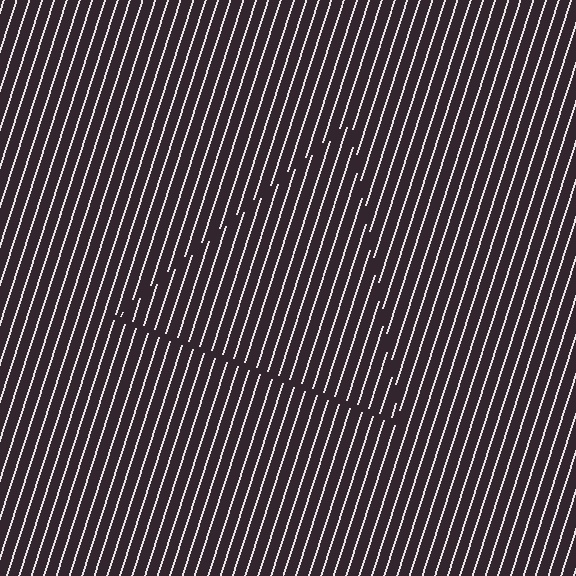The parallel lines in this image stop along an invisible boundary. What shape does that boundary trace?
An illusory triangle. The interior of the shape contains the same grating, shifted by half a period — the contour is defined by the phase discontinuity where line-ends from the inner and outer gratings abut.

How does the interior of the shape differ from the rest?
The interior of the shape contains the same grating, shifted by half a period — the contour is defined by the phase discontinuity where line-ends from the inner and outer gratings abut.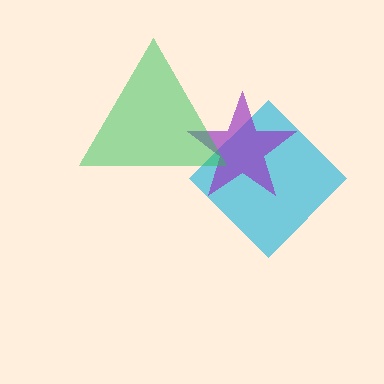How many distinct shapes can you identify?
There are 3 distinct shapes: a cyan diamond, a purple star, a green triangle.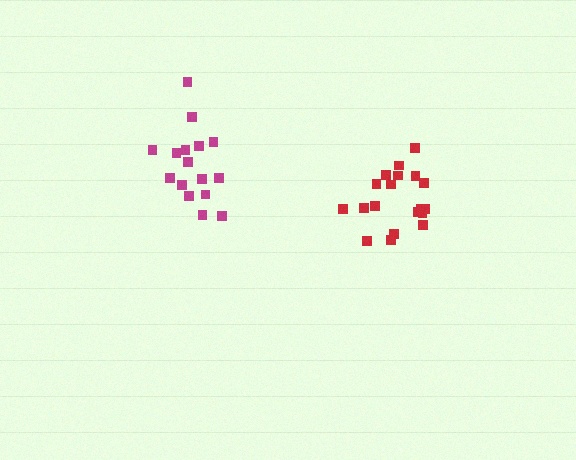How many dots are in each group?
Group 1: 19 dots, Group 2: 16 dots (35 total).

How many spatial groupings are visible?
There are 2 spatial groupings.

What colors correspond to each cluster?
The clusters are colored: red, magenta.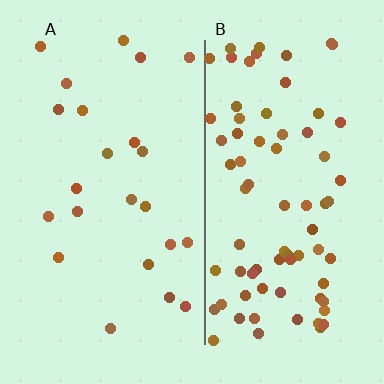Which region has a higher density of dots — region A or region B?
B (the right).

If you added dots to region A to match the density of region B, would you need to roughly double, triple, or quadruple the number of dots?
Approximately triple.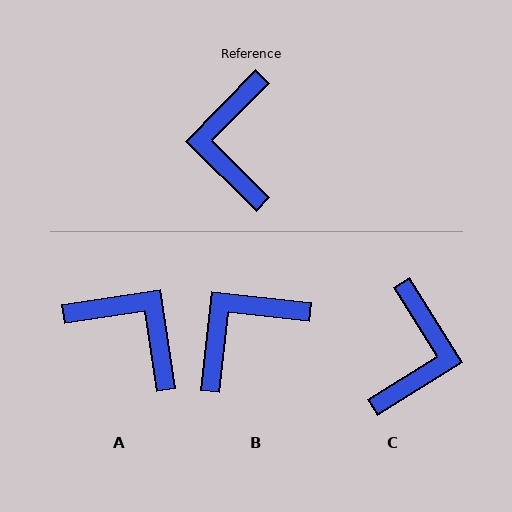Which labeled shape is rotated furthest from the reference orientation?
C, about 167 degrees away.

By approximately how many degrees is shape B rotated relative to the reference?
Approximately 52 degrees clockwise.